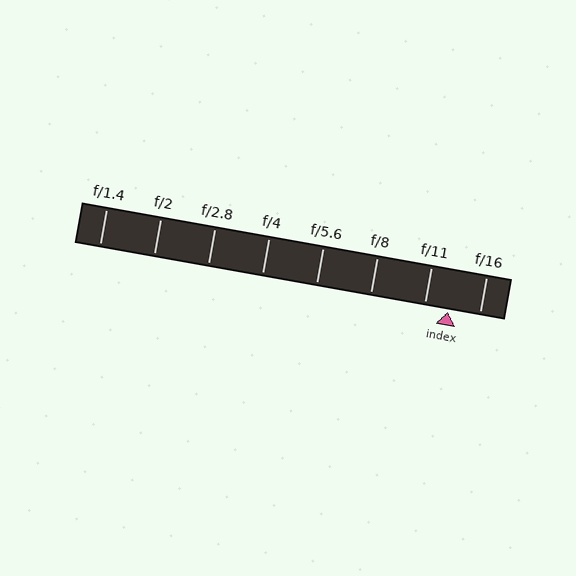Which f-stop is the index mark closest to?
The index mark is closest to f/11.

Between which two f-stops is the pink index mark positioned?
The index mark is between f/11 and f/16.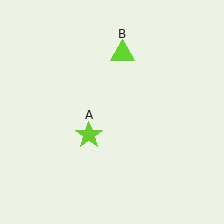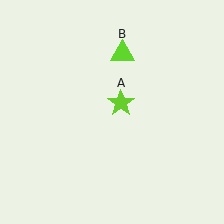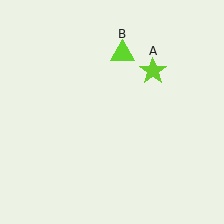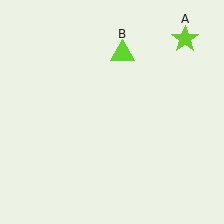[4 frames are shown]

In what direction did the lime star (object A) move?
The lime star (object A) moved up and to the right.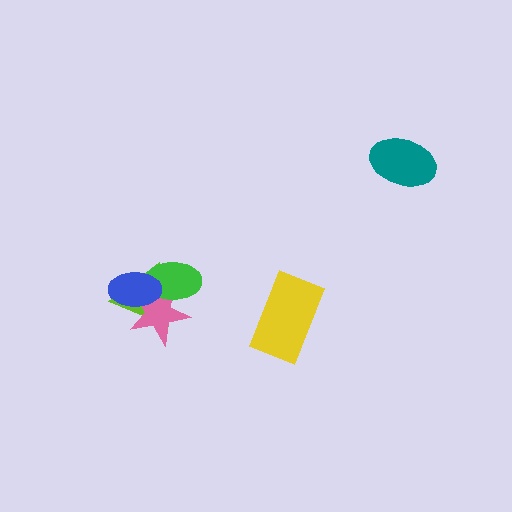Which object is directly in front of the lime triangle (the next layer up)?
The pink star is directly in front of the lime triangle.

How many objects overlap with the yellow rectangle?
0 objects overlap with the yellow rectangle.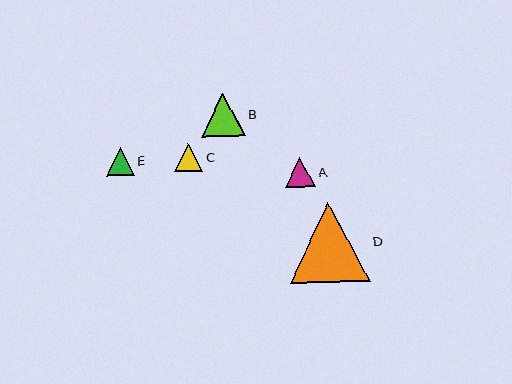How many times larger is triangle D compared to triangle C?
Triangle D is approximately 2.9 times the size of triangle C.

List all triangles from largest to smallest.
From largest to smallest: D, B, A, E, C.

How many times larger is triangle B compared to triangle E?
Triangle B is approximately 1.5 times the size of triangle E.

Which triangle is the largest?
Triangle D is the largest with a size of approximately 80 pixels.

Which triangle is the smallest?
Triangle C is the smallest with a size of approximately 28 pixels.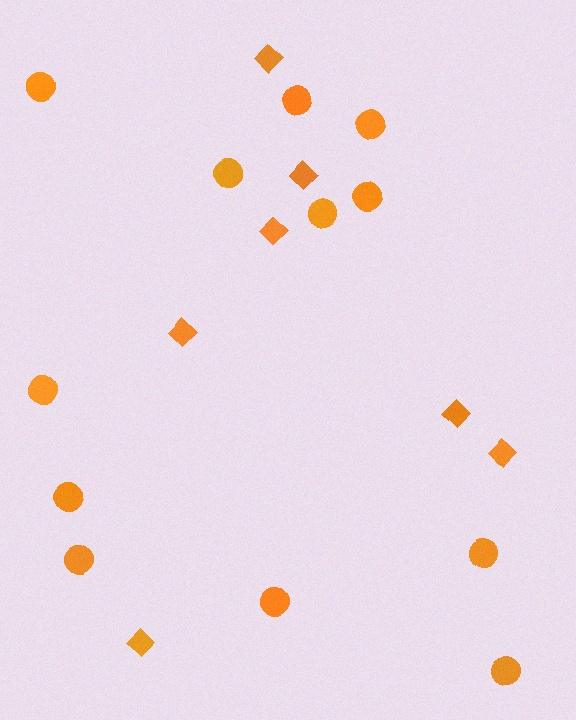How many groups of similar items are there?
There are 2 groups: one group of circles (12) and one group of diamonds (7).